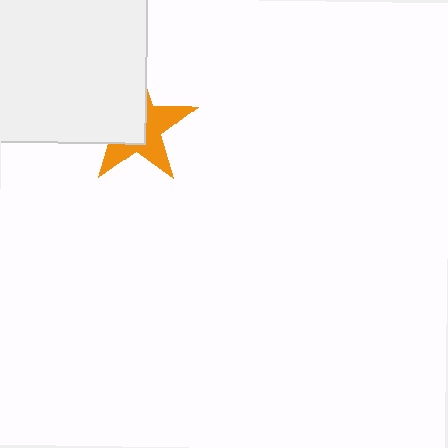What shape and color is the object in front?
The object in front is a white square.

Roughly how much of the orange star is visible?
About half of it is visible (roughly 48%).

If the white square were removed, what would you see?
You would see the complete orange star.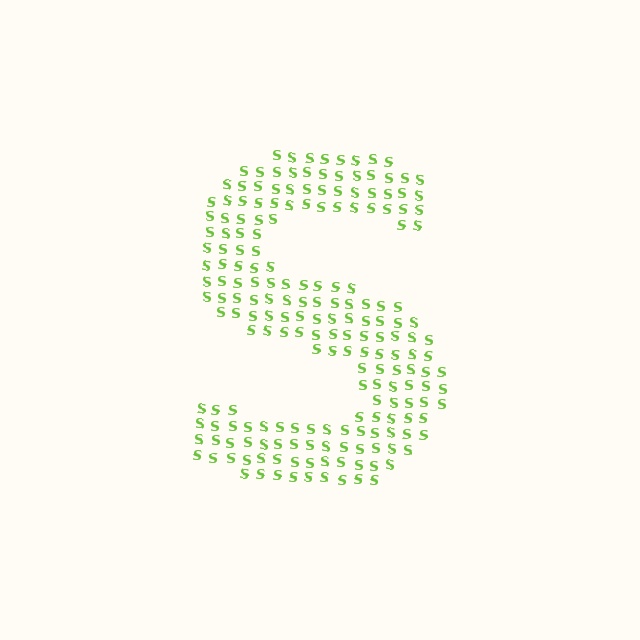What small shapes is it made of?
It is made of small letter S's.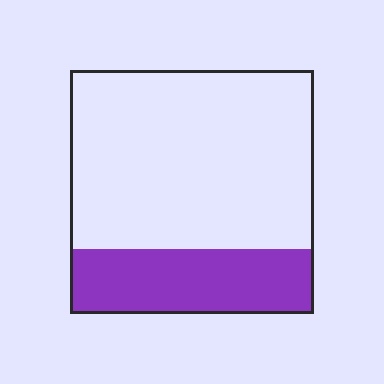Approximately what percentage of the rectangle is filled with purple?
Approximately 25%.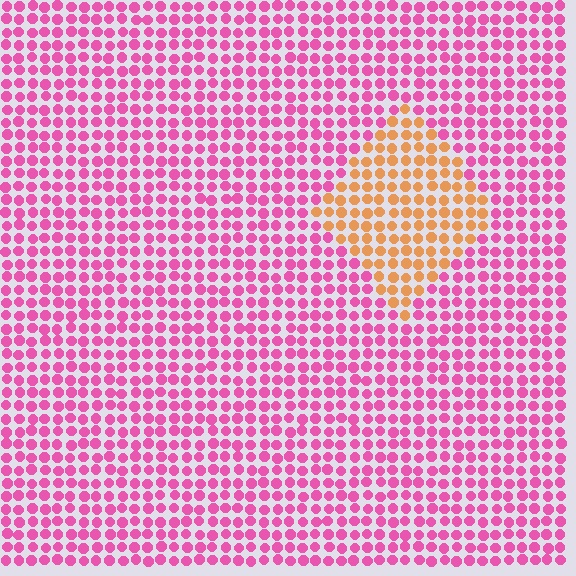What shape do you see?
I see a diamond.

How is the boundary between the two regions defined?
The boundary is defined purely by a slight shift in hue (about 64 degrees). Spacing, size, and orientation are identical on both sides.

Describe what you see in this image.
The image is filled with small pink elements in a uniform arrangement. A diamond-shaped region is visible where the elements are tinted to a slightly different hue, forming a subtle color boundary.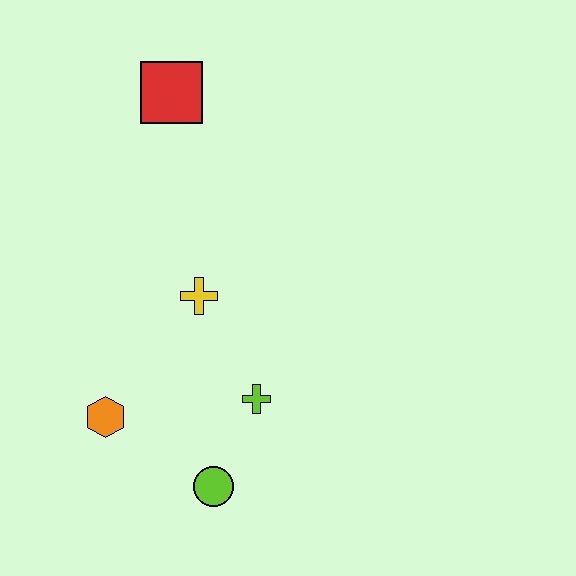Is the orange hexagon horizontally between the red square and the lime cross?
No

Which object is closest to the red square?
The yellow cross is closest to the red square.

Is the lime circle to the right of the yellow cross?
Yes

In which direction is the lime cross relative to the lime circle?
The lime cross is above the lime circle.